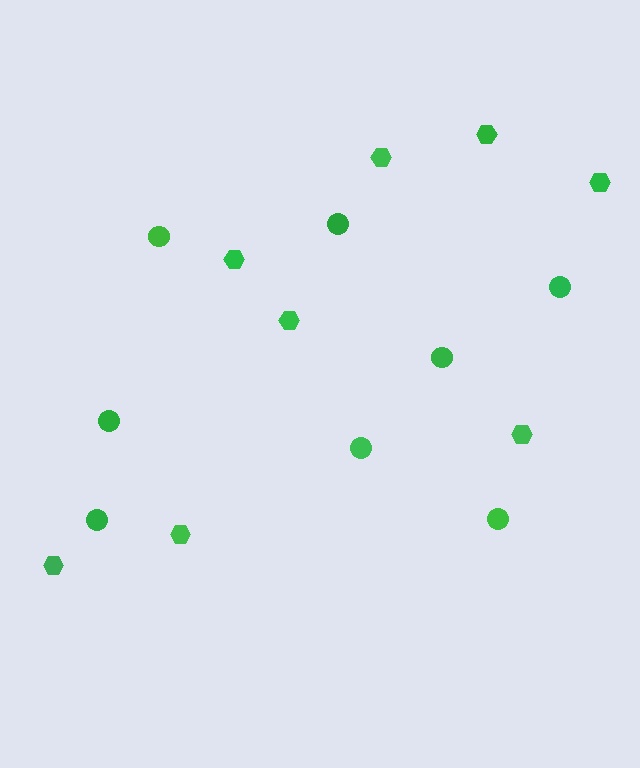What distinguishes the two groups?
There are 2 groups: one group of hexagons (8) and one group of circles (8).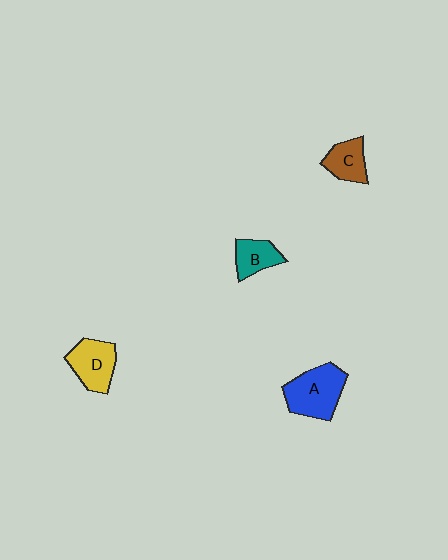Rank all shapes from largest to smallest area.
From largest to smallest: A (blue), D (yellow), C (brown), B (teal).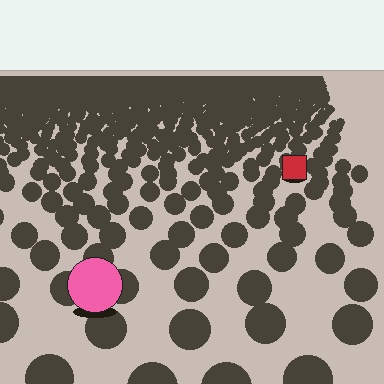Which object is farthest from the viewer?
The red square is farthest from the viewer. It appears smaller and the ground texture around it is denser.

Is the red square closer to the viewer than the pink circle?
No. The pink circle is closer — you can tell from the texture gradient: the ground texture is coarser near it.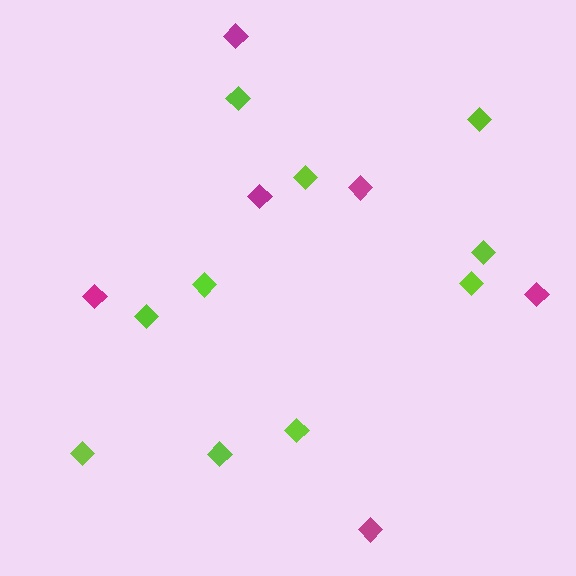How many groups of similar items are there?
There are 2 groups: one group of magenta diamonds (6) and one group of lime diamonds (10).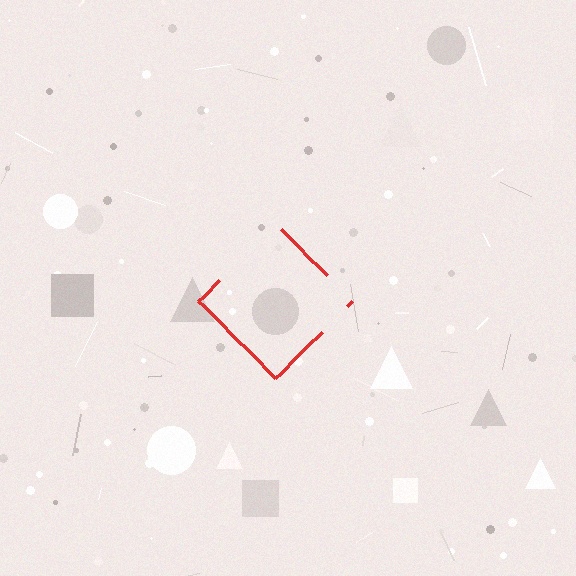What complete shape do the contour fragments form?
The contour fragments form a diamond.